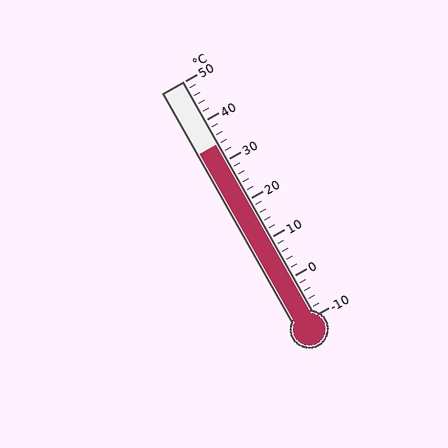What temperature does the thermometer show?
The thermometer shows approximately 34°C.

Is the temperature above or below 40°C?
The temperature is below 40°C.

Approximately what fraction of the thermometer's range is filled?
The thermometer is filled to approximately 75% of its range.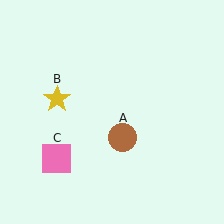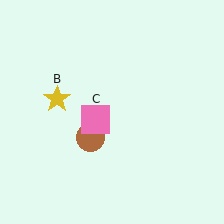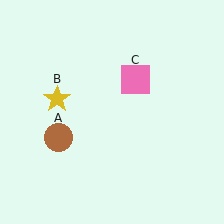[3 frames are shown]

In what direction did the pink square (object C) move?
The pink square (object C) moved up and to the right.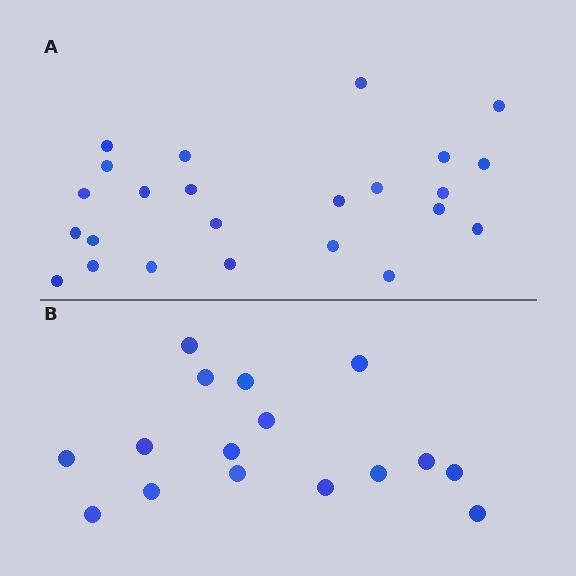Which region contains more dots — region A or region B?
Region A (the top region) has more dots.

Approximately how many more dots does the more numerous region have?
Region A has roughly 8 or so more dots than region B.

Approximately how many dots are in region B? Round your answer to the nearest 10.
About 20 dots. (The exact count is 16, which rounds to 20.)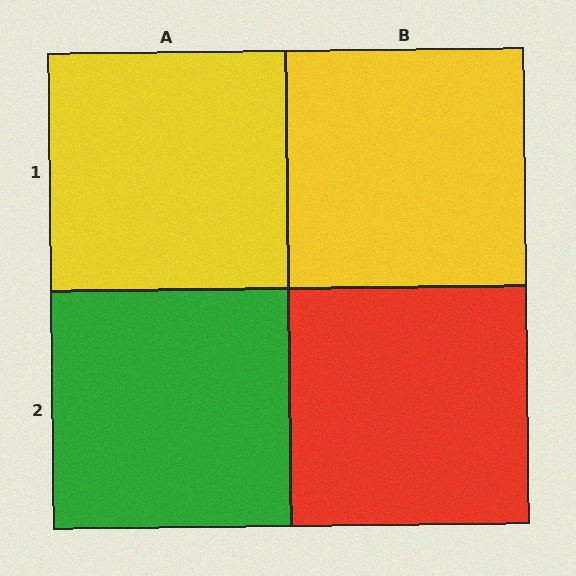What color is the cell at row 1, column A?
Yellow.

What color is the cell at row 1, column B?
Yellow.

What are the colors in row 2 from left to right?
Green, red.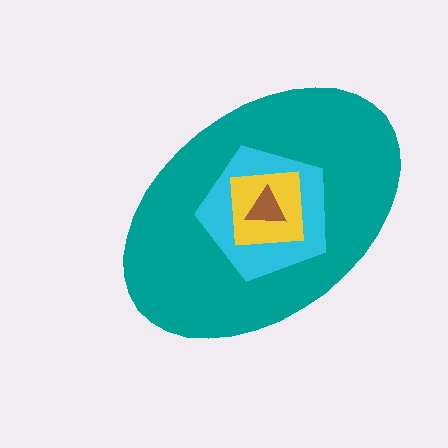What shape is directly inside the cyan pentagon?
The yellow square.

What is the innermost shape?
The brown triangle.